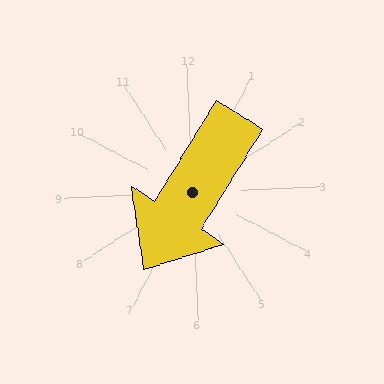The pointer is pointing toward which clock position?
Roughly 7 o'clock.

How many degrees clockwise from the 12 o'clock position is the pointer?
Approximately 214 degrees.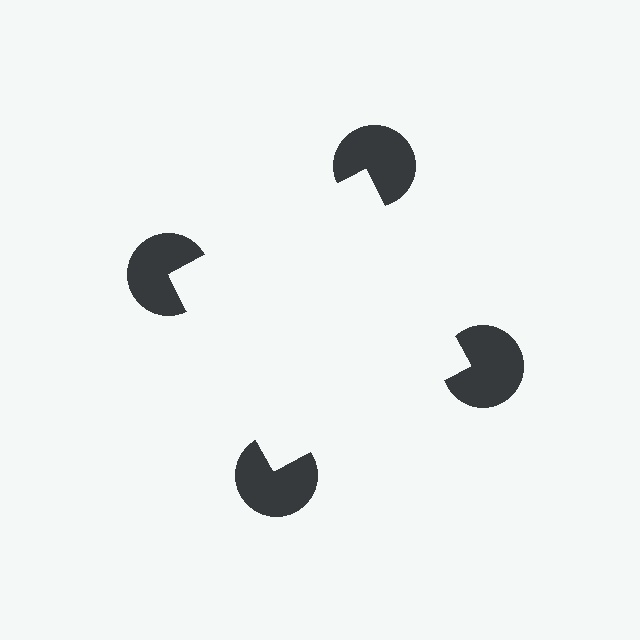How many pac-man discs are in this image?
There are 4 — one at each vertex of the illusory square.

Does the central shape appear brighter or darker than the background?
It typically appears slightly brighter than the background, even though no actual brightness change is drawn.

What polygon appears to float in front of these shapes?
An illusory square — its edges are inferred from the aligned wedge cuts in the pac-man discs, not physically drawn.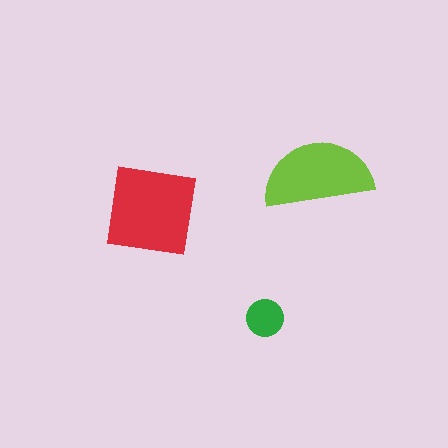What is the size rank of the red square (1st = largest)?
1st.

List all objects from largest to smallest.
The red square, the lime semicircle, the green circle.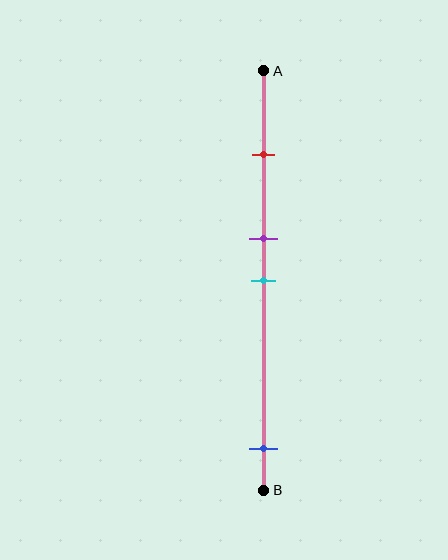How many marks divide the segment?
There are 4 marks dividing the segment.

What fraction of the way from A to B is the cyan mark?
The cyan mark is approximately 50% (0.5) of the way from A to B.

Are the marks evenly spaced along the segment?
No, the marks are not evenly spaced.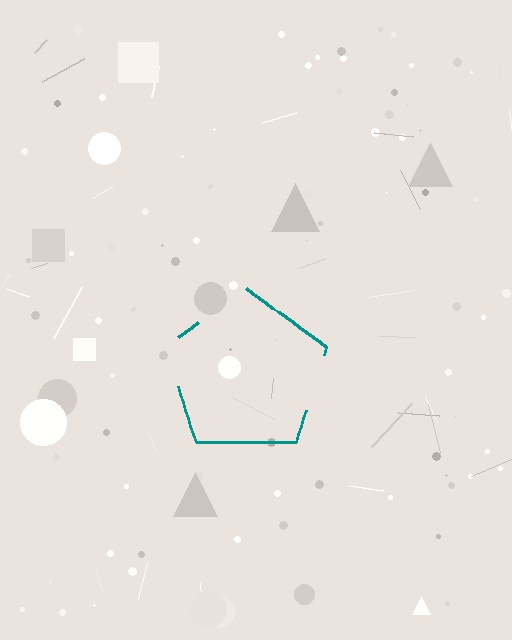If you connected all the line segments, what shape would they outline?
They would outline a pentagon.